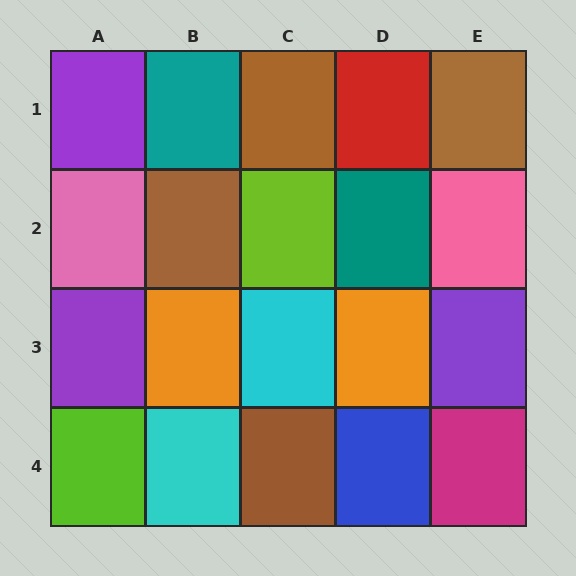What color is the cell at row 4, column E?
Magenta.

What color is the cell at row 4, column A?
Lime.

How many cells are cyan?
2 cells are cyan.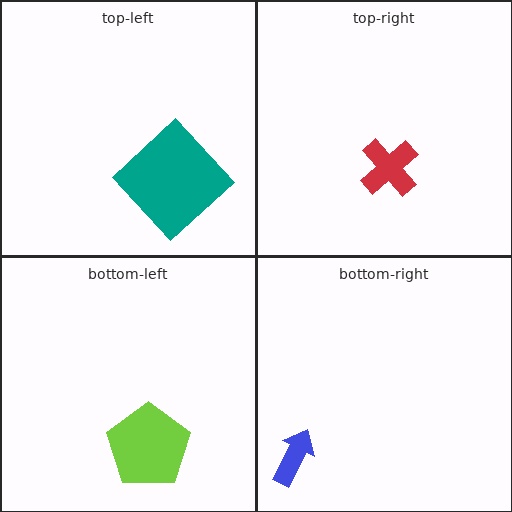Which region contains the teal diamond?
The top-left region.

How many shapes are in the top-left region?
1.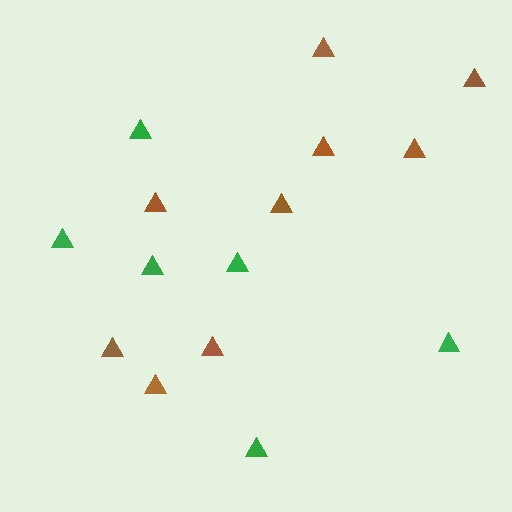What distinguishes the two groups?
There are 2 groups: one group of brown triangles (9) and one group of green triangles (6).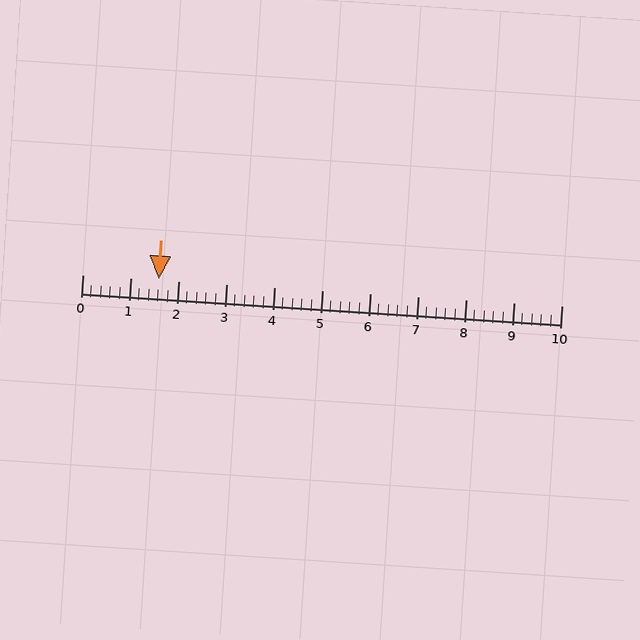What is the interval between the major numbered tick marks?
The major tick marks are spaced 1 units apart.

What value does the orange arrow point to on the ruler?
The orange arrow points to approximately 1.6.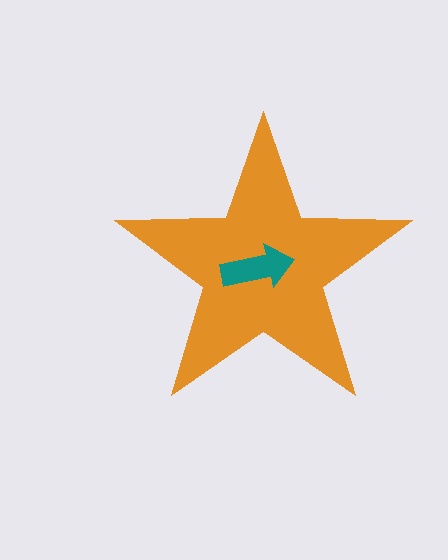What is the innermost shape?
The teal arrow.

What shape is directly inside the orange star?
The teal arrow.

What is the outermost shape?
The orange star.